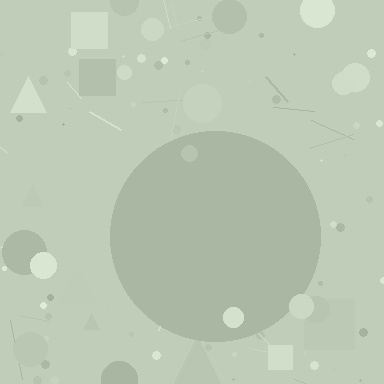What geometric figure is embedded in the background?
A circle is embedded in the background.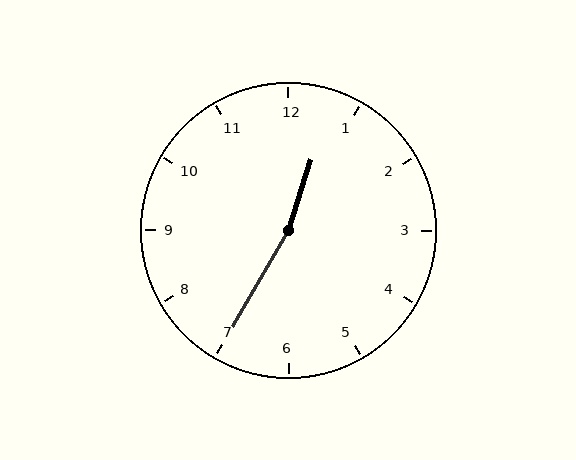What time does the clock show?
12:35.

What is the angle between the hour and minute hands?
Approximately 168 degrees.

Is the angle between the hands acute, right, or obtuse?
It is obtuse.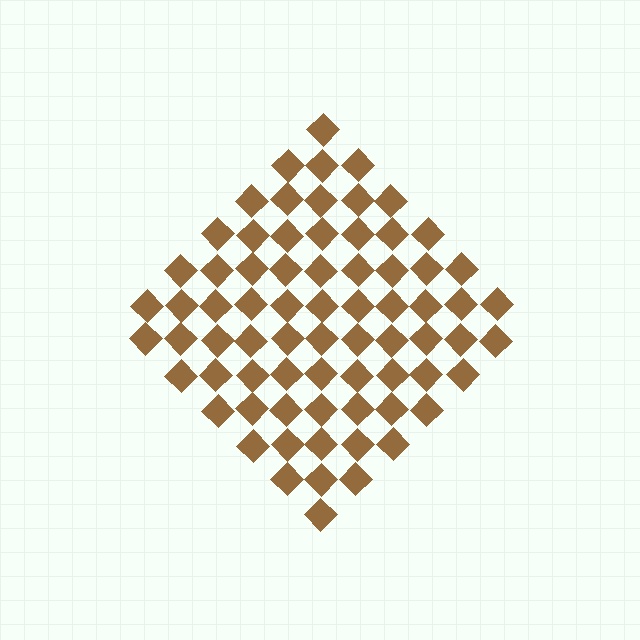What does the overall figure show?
The overall figure shows a diamond.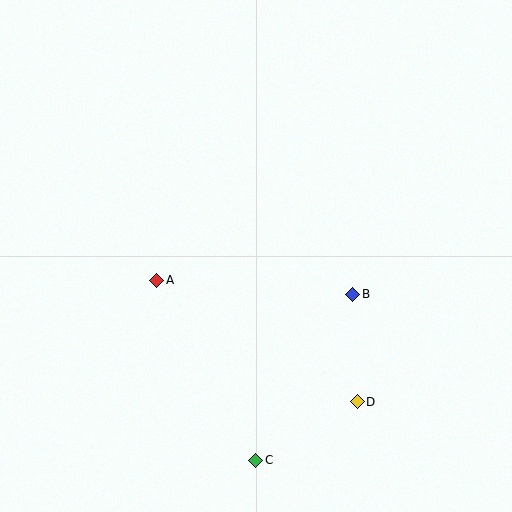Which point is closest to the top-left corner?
Point A is closest to the top-left corner.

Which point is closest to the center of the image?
Point A at (157, 280) is closest to the center.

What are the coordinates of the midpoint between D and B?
The midpoint between D and B is at (355, 348).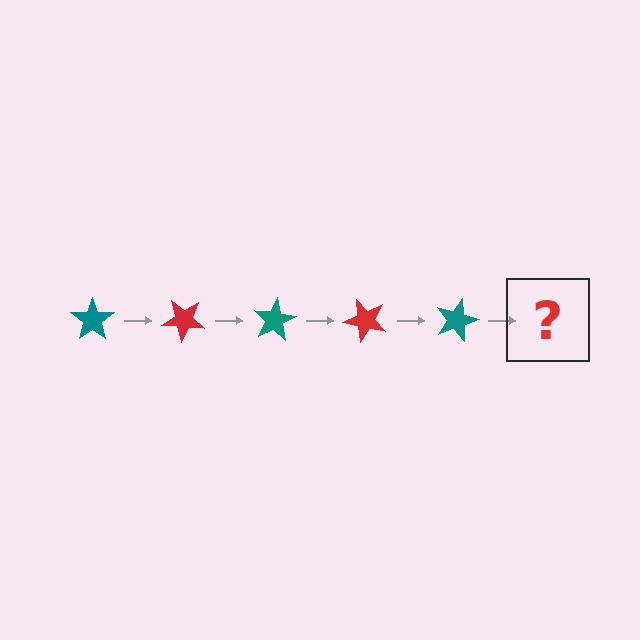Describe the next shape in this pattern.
It should be a red star, rotated 200 degrees from the start.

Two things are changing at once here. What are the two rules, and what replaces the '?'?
The two rules are that it rotates 40 degrees each step and the color cycles through teal and red. The '?' should be a red star, rotated 200 degrees from the start.